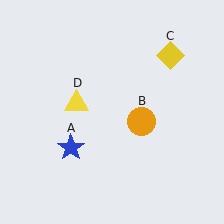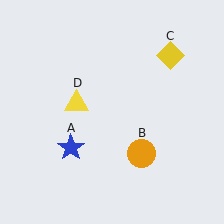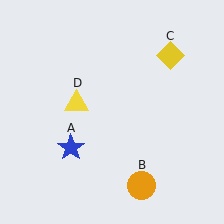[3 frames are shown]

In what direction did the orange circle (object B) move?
The orange circle (object B) moved down.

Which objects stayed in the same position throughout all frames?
Blue star (object A) and yellow diamond (object C) and yellow triangle (object D) remained stationary.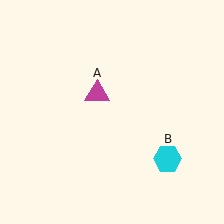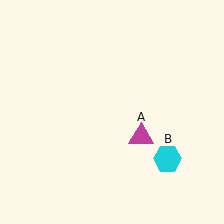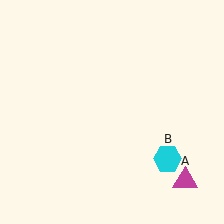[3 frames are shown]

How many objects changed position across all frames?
1 object changed position: magenta triangle (object A).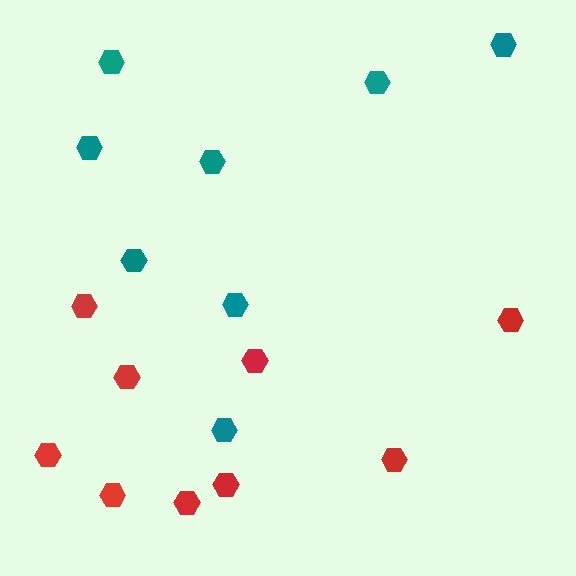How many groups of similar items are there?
There are 2 groups: one group of red hexagons (9) and one group of teal hexagons (8).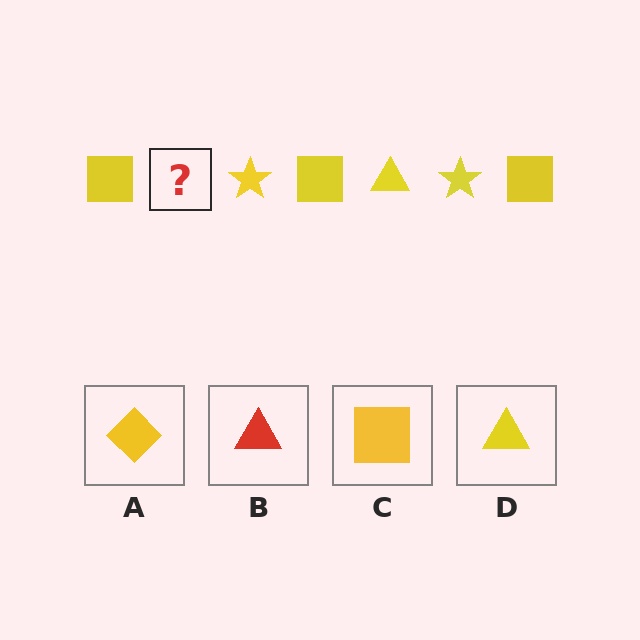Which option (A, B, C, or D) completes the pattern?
D.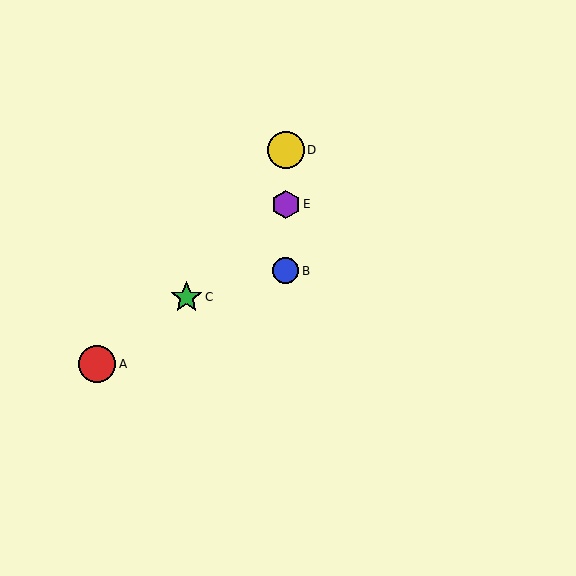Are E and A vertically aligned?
No, E is at x≈286 and A is at x≈97.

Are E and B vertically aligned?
Yes, both are at x≈286.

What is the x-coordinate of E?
Object E is at x≈286.